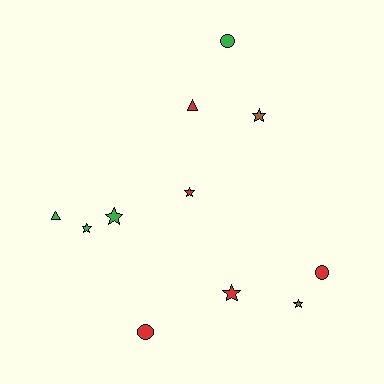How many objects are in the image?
There are 11 objects.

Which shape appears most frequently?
Star, with 6 objects.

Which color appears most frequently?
Red, with 5 objects.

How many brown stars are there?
There are 2 brown stars.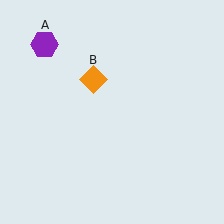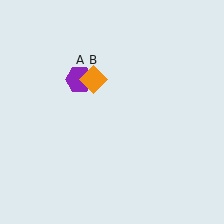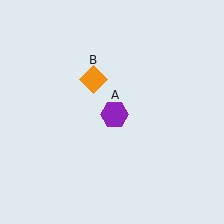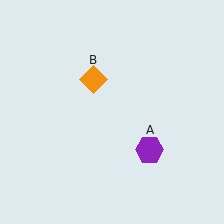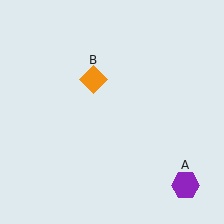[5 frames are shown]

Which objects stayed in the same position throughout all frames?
Orange diamond (object B) remained stationary.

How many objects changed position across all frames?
1 object changed position: purple hexagon (object A).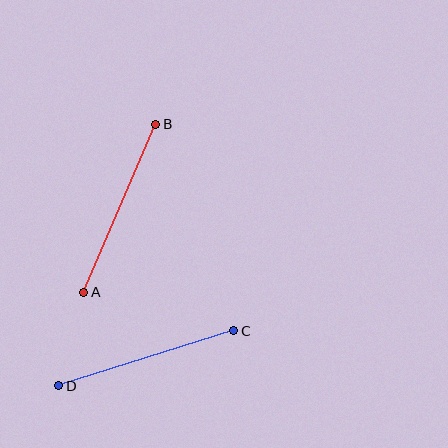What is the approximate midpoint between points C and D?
The midpoint is at approximately (146, 358) pixels.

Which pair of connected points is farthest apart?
Points C and D are farthest apart.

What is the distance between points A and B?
The distance is approximately 183 pixels.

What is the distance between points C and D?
The distance is approximately 183 pixels.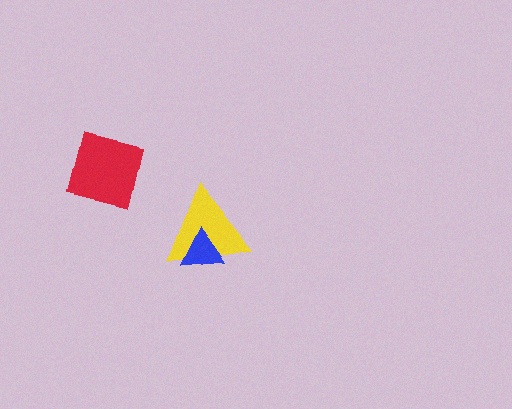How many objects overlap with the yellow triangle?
1 object overlaps with the yellow triangle.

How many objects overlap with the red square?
0 objects overlap with the red square.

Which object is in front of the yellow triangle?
The blue triangle is in front of the yellow triangle.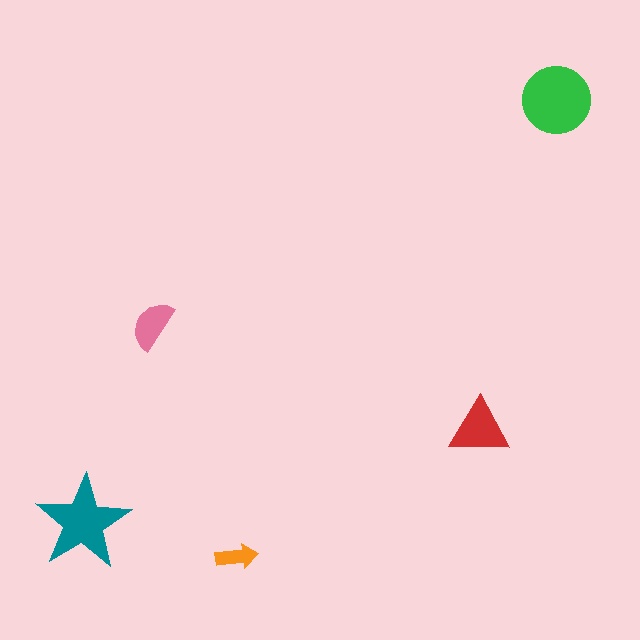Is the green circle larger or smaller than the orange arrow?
Larger.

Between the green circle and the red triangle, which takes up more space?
The green circle.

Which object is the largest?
The green circle.